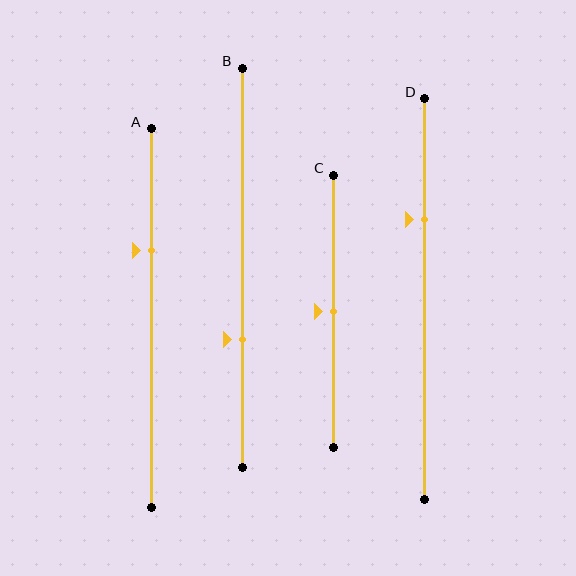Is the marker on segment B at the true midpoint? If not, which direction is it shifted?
No, the marker on segment B is shifted downward by about 18% of the segment length.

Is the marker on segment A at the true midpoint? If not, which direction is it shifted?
No, the marker on segment A is shifted upward by about 18% of the segment length.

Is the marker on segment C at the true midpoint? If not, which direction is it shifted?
Yes, the marker on segment C is at the true midpoint.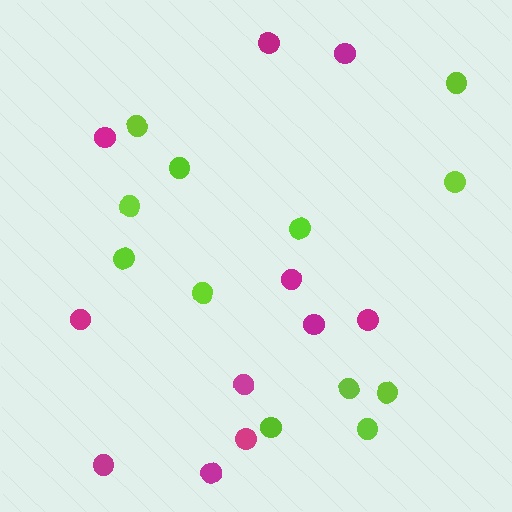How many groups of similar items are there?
There are 2 groups: one group of magenta circles (11) and one group of lime circles (12).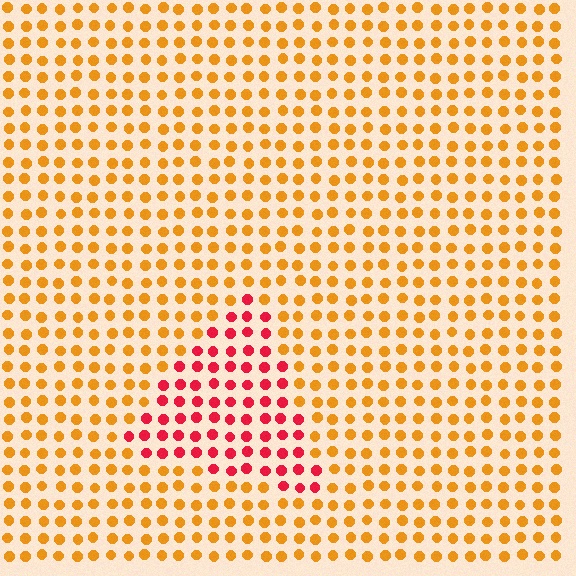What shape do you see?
I see a triangle.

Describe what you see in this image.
The image is filled with small orange elements in a uniform arrangement. A triangle-shaped region is visible where the elements are tinted to a slightly different hue, forming a subtle color boundary.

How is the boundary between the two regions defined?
The boundary is defined purely by a slight shift in hue (about 47 degrees). Spacing, size, and orientation are identical on both sides.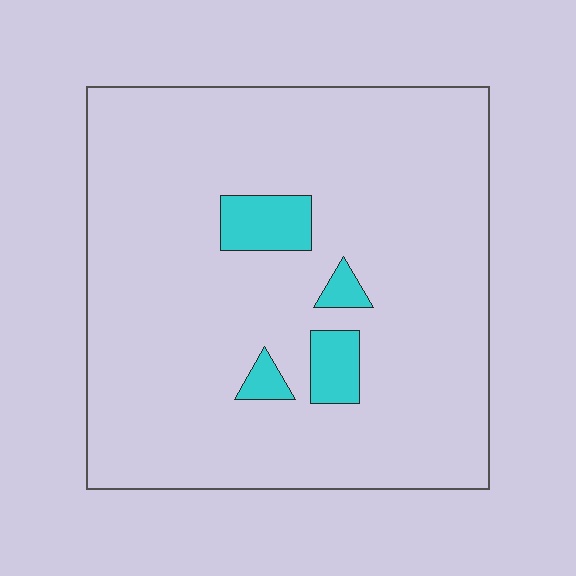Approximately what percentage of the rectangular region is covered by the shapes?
Approximately 5%.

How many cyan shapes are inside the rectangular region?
4.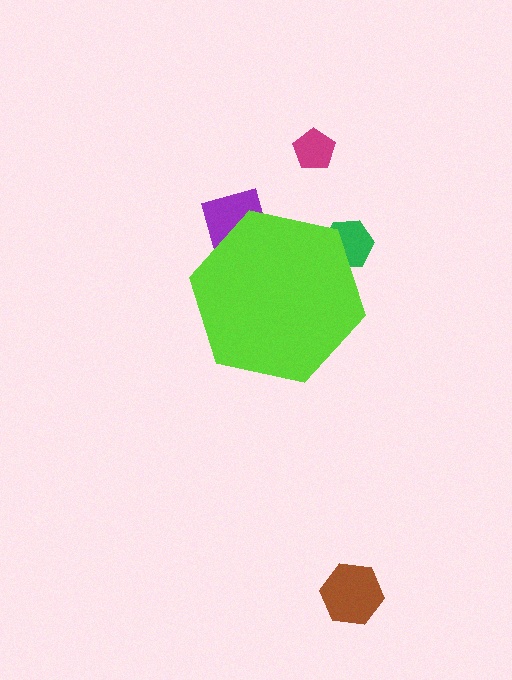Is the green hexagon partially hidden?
Yes, the green hexagon is partially hidden behind the lime hexagon.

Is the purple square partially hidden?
Yes, the purple square is partially hidden behind the lime hexagon.